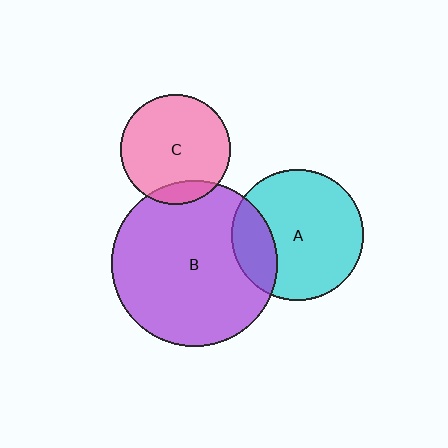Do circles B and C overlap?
Yes.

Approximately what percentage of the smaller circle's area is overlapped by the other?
Approximately 10%.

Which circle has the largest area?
Circle B (purple).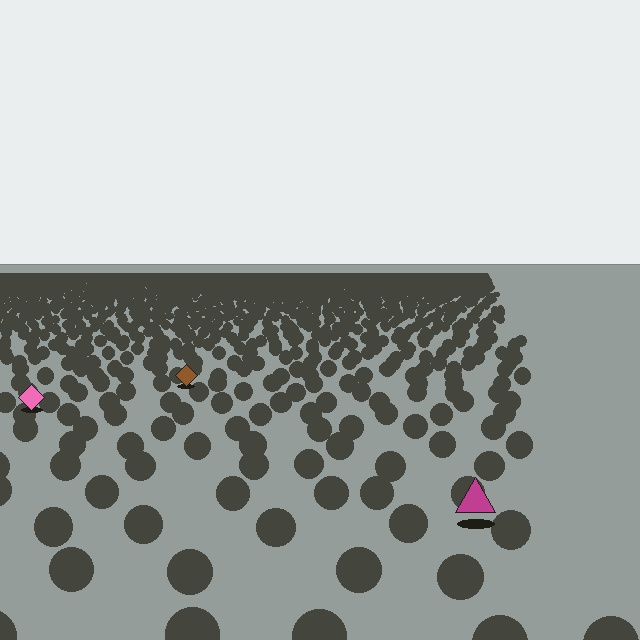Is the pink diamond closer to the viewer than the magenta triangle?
No. The magenta triangle is closer — you can tell from the texture gradient: the ground texture is coarser near it.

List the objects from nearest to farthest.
From nearest to farthest: the magenta triangle, the pink diamond, the brown diamond.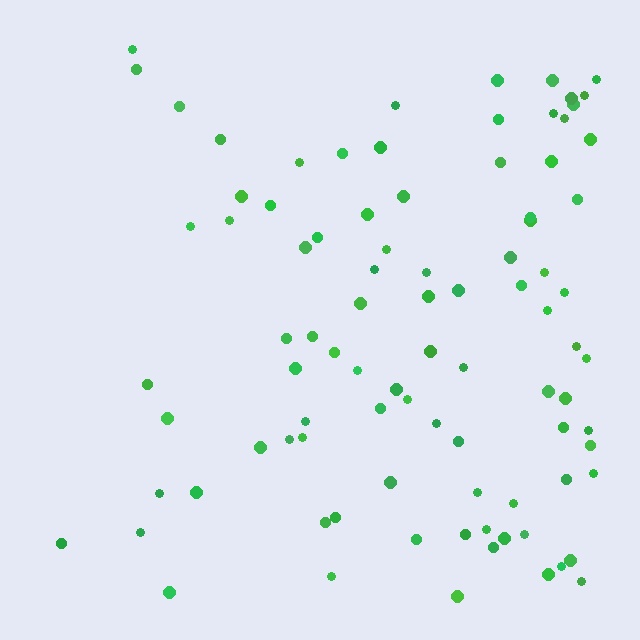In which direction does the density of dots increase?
From left to right, with the right side densest.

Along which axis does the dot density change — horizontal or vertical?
Horizontal.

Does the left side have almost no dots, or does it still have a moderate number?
Still a moderate number, just noticeably fewer than the right.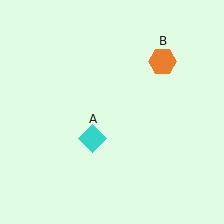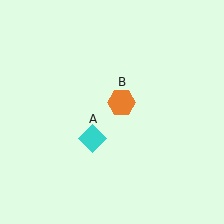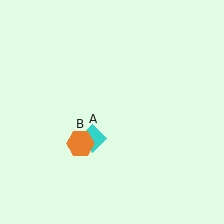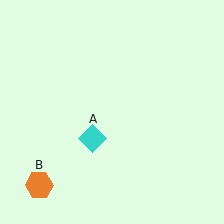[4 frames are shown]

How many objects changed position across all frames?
1 object changed position: orange hexagon (object B).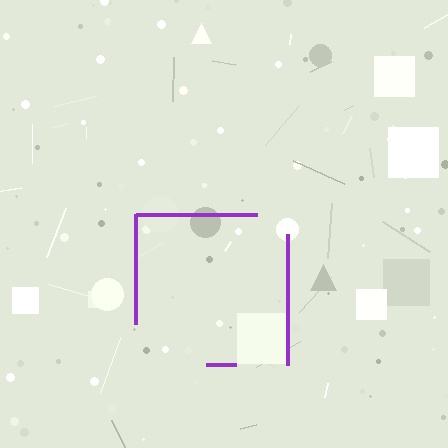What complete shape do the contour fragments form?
The contour fragments form a square.